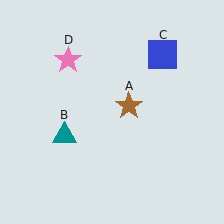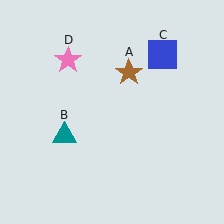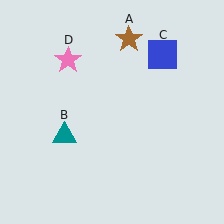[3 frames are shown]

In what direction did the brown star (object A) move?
The brown star (object A) moved up.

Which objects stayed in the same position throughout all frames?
Teal triangle (object B) and blue square (object C) and pink star (object D) remained stationary.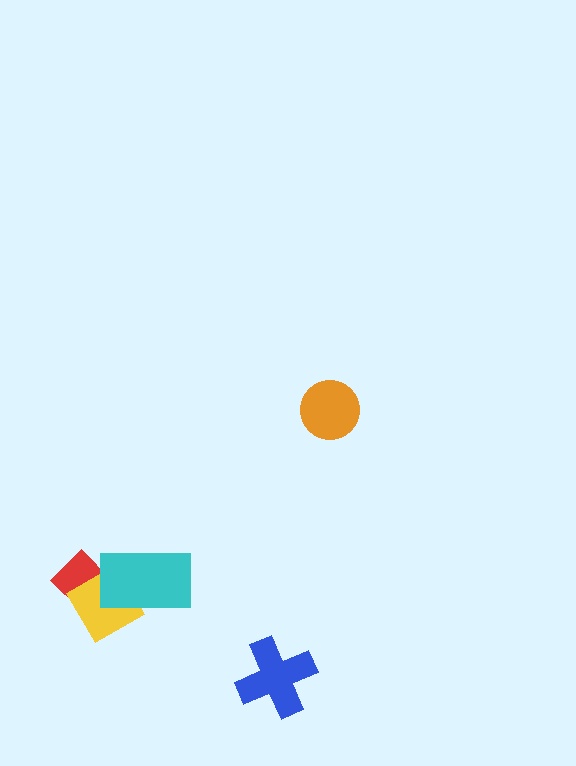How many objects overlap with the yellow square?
2 objects overlap with the yellow square.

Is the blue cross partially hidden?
No, no other shape covers it.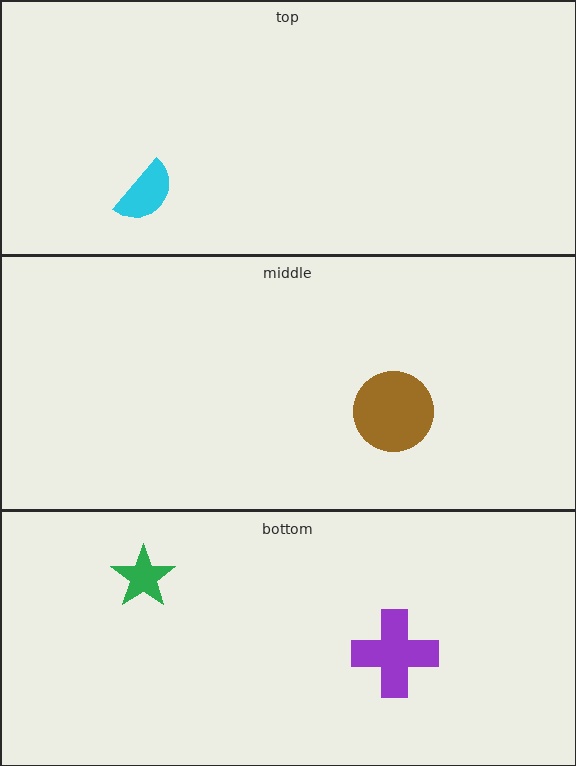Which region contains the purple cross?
The bottom region.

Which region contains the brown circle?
The middle region.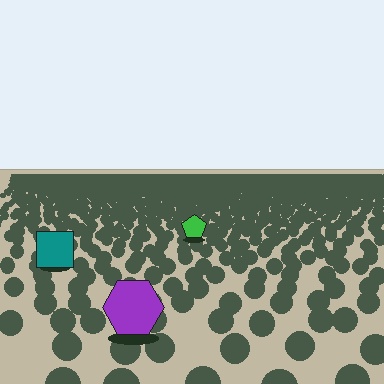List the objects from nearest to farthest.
From nearest to farthest: the purple hexagon, the teal square, the green pentagon.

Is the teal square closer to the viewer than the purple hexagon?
No. The purple hexagon is closer — you can tell from the texture gradient: the ground texture is coarser near it.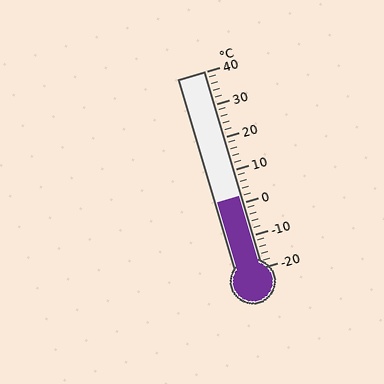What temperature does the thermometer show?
The thermometer shows approximately 2°C.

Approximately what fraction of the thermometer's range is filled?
The thermometer is filled to approximately 35% of its range.